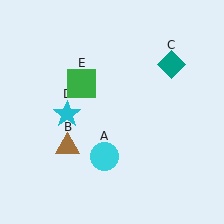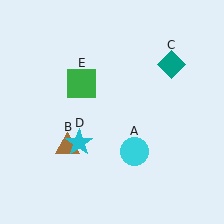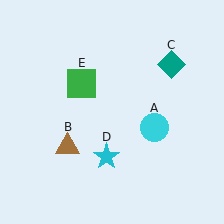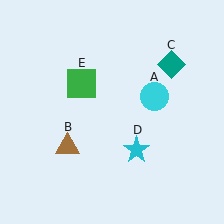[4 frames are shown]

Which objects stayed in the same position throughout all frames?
Brown triangle (object B) and teal diamond (object C) and green square (object E) remained stationary.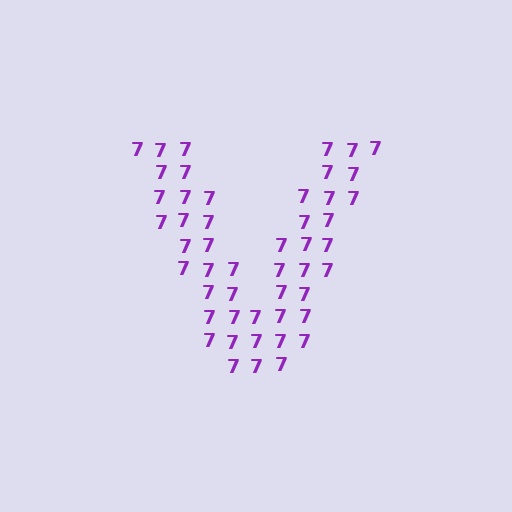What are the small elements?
The small elements are digit 7's.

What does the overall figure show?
The overall figure shows the letter V.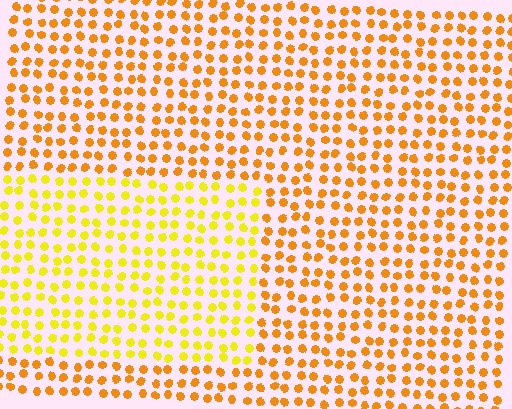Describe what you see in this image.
The image is filled with small orange elements in a uniform arrangement. A rectangle-shaped region is visible where the elements are tinted to a slightly different hue, forming a subtle color boundary.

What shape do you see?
I see a rectangle.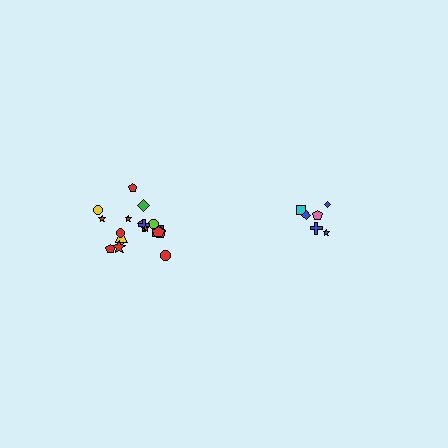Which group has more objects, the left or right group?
The left group.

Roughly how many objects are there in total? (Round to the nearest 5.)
Roughly 25 objects in total.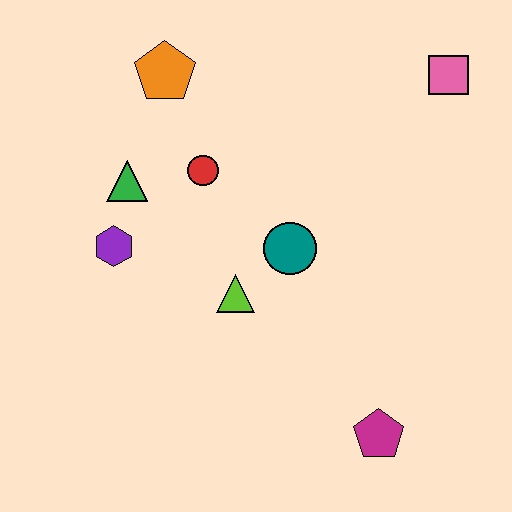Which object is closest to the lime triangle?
The teal circle is closest to the lime triangle.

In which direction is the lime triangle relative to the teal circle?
The lime triangle is to the left of the teal circle.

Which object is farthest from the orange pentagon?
The magenta pentagon is farthest from the orange pentagon.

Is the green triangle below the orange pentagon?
Yes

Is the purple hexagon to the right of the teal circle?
No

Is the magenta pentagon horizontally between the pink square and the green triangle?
Yes